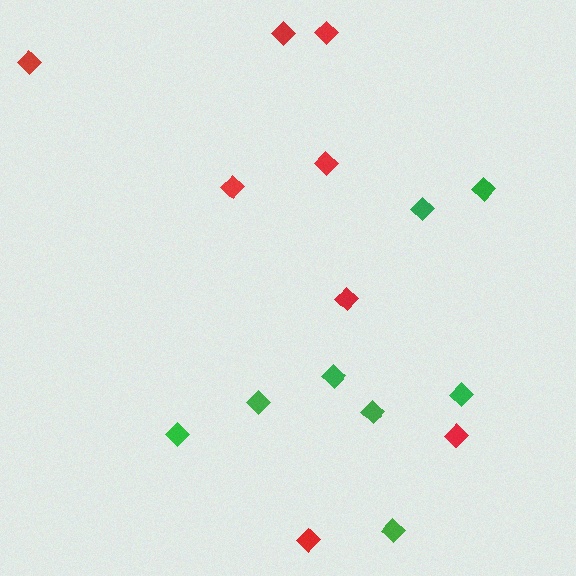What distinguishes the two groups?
There are 2 groups: one group of green diamonds (8) and one group of red diamonds (8).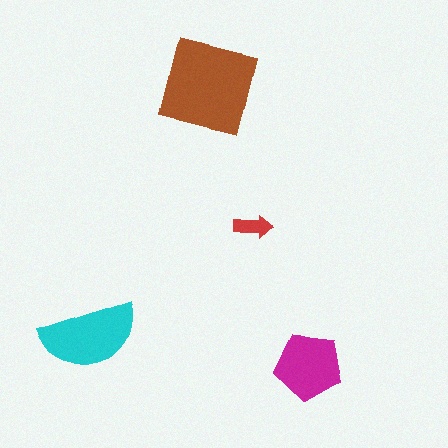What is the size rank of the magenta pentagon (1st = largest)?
3rd.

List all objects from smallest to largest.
The red arrow, the magenta pentagon, the cyan semicircle, the brown square.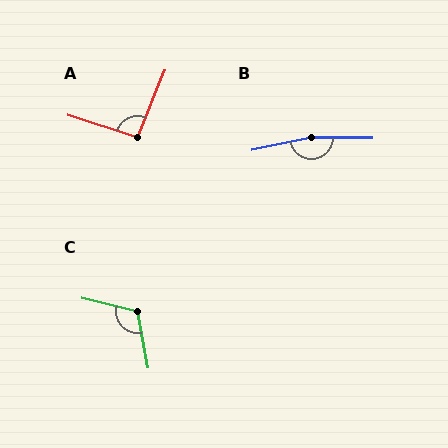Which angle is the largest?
B, at approximately 167 degrees.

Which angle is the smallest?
A, at approximately 95 degrees.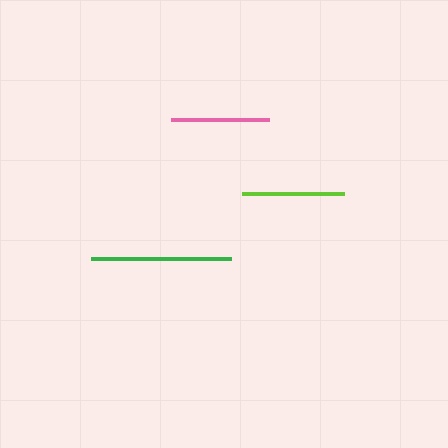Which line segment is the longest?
The green line is the longest at approximately 141 pixels.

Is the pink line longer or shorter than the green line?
The green line is longer than the pink line.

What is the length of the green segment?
The green segment is approximately 141 pixels long.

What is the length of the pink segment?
The pink segment is approximately 97 pixels long.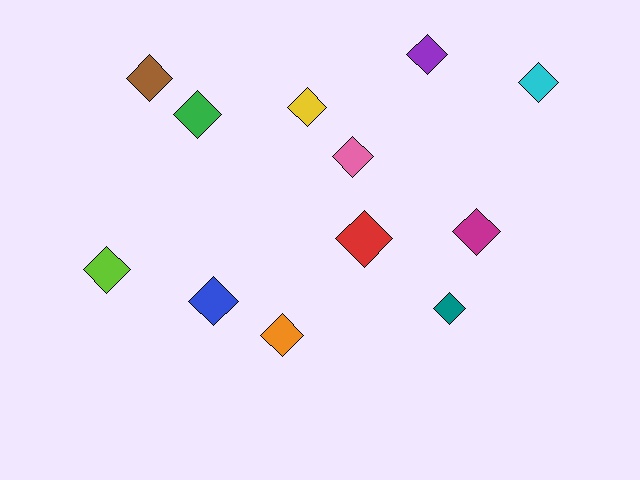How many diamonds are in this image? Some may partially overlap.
There are 12 diamonds.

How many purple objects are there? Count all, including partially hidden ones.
There is 1 purple object.